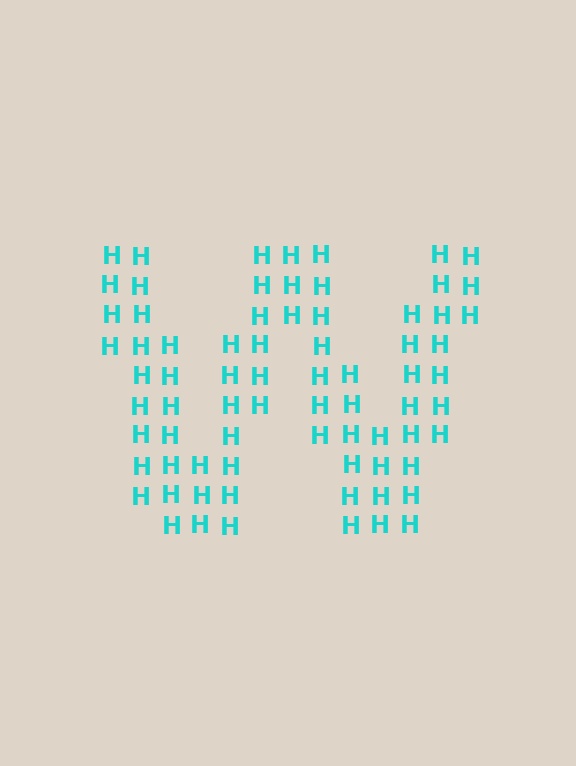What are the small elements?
The small elements are letter H's.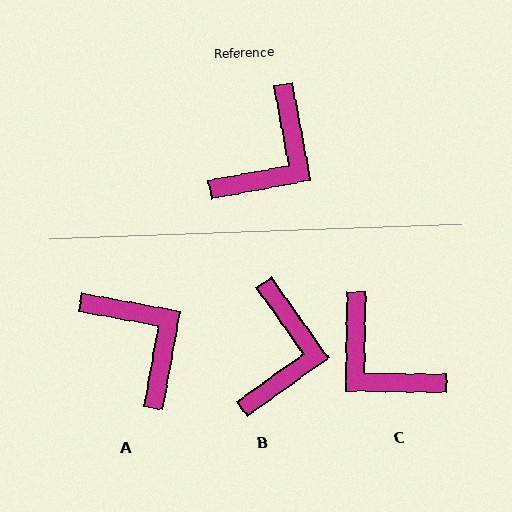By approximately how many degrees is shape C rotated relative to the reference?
Approximately 101 degrees clockwise.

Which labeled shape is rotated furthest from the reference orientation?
C, about 101 degrees away.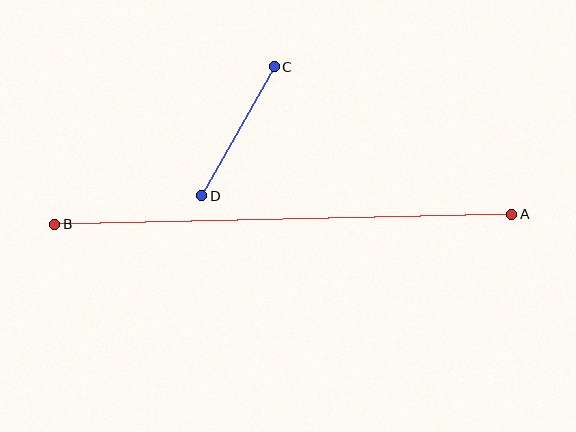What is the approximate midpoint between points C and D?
The midpoint is at approximately (238, 131) pixels.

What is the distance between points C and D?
The distance is approximately 148 pixels.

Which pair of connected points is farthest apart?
Points A and B are farthest apart.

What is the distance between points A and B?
The distance is approximately 457 pixels.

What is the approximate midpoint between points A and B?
The midpoint is at approximately (283, 219) pixels.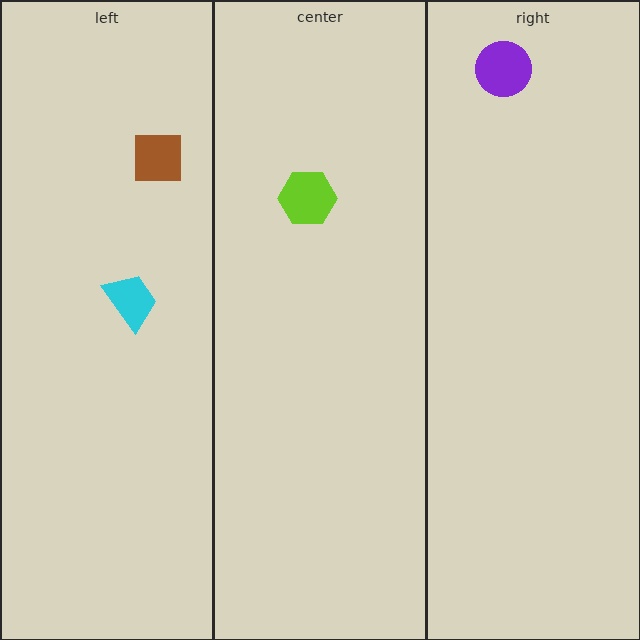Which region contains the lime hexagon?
The center region.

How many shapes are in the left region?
2.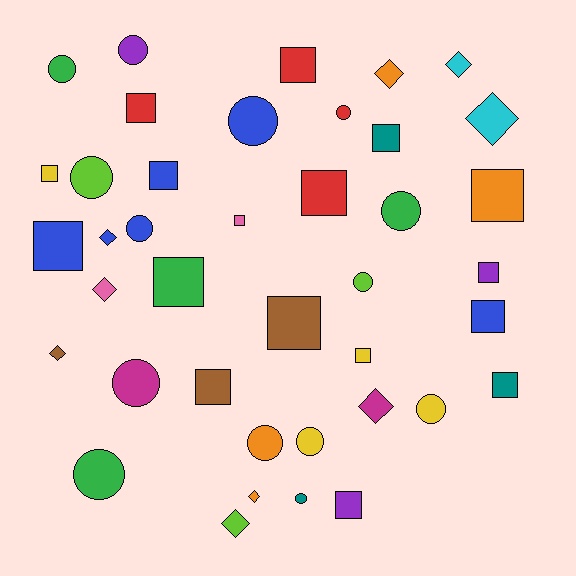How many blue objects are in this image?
There are 6 blue objects.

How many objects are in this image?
There are 40 objects.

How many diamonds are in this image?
There are 9 diamonds.